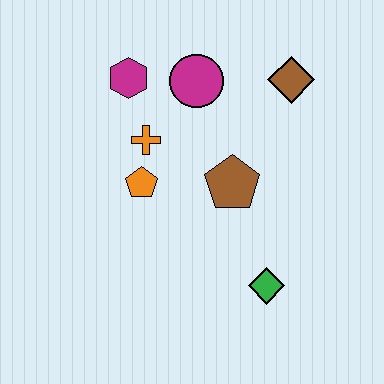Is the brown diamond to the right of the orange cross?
Yes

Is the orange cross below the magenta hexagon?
Yes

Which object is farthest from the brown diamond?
The green diamond is farthest from the brown diamond.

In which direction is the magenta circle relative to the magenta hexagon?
The magenta circle is to the right of the magenta hexagon.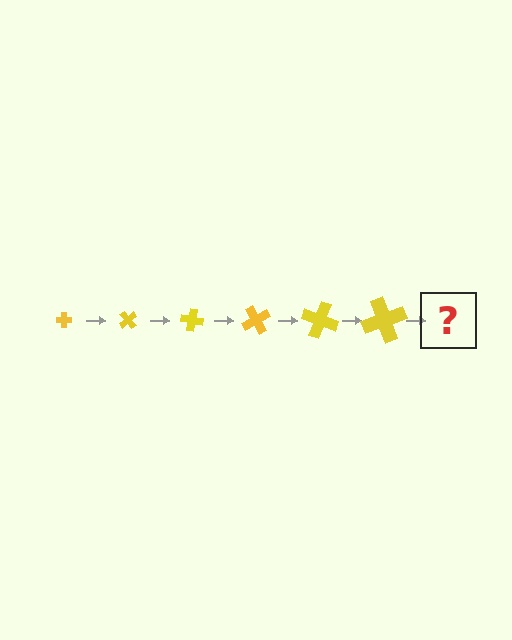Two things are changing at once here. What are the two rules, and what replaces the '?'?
The two rules are that the cross grows larger each step and it rotates 50 degrees each step. The '?' should be a cross, larger than the previous one and rotated 300 degrees from the start.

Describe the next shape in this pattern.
It should be a cross, larger than the previous one and rotated 300 degrees from the start.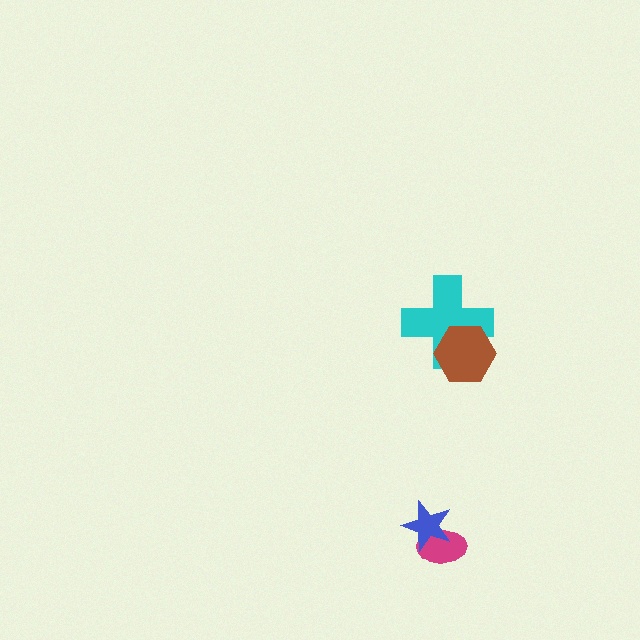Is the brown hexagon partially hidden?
No, no other shape covers it.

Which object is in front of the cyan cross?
The brown hexagon is in front of the cyan cross.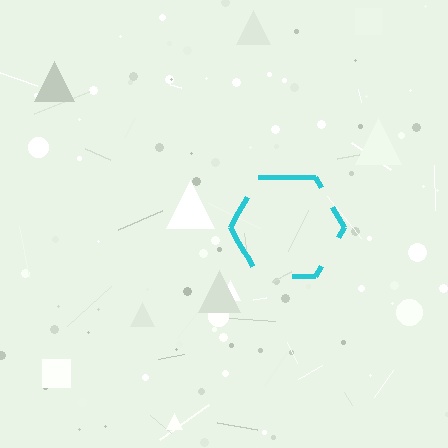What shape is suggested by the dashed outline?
The dashed outline suggests a hexagon.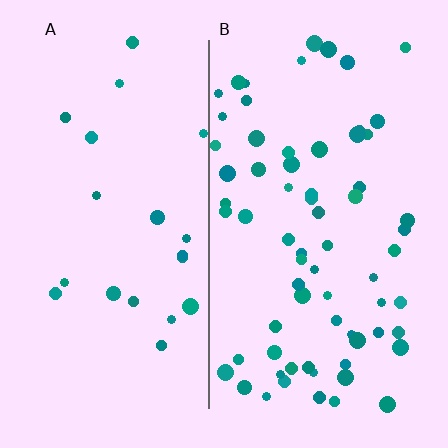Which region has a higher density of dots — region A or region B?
B (the right).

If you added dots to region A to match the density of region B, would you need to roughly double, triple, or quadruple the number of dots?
Approximately triple.